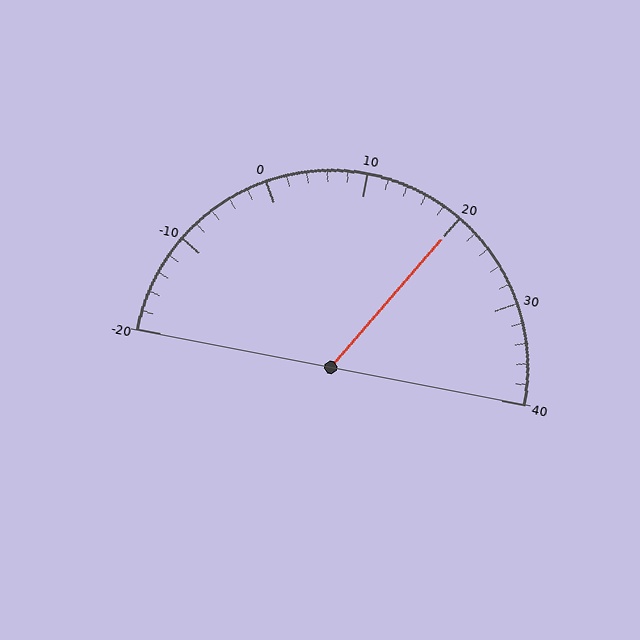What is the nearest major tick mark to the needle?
The nearest major tick mark is 20.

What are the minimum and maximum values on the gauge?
The gauge ranges from -20 to 40.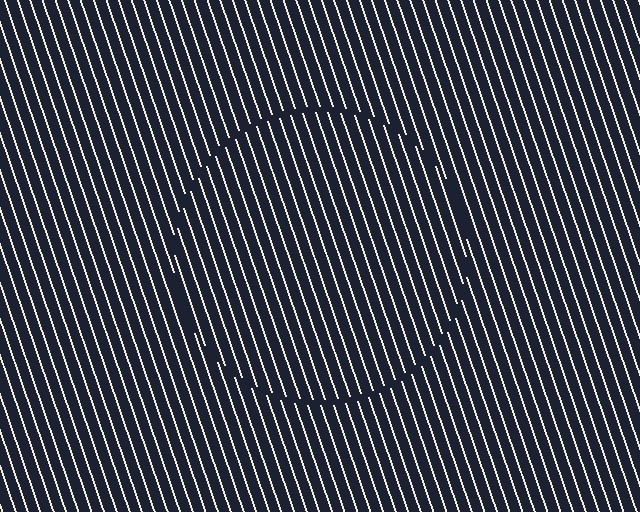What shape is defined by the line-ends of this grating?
An illusory circle. The interior of the shape contains the same grating, shifted by half a period — the contour is defined by the phase discontinuity where line-ends from the inner and outer gratings abut.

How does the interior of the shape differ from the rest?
The interior of the shape contains the same grating, shifted by half a period — the contour is defined by the phase discontinuity where line-ends from the inner and outer gratings abut.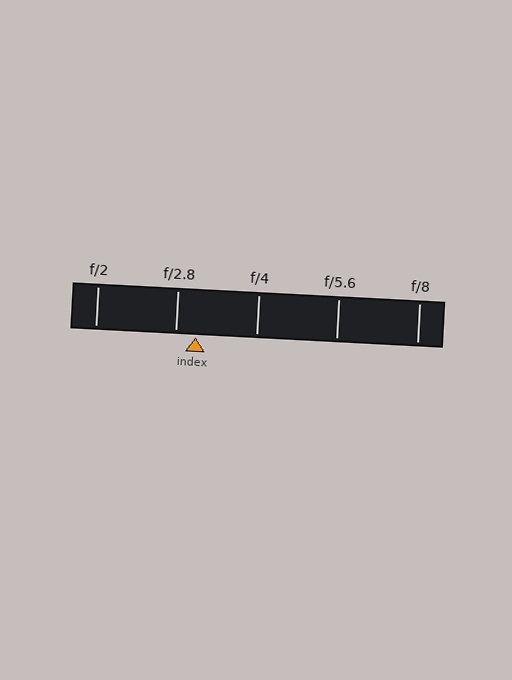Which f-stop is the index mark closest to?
The index mark is closest to f/2.8.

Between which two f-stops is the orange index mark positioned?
The index mark is between f/2.8 and f/4.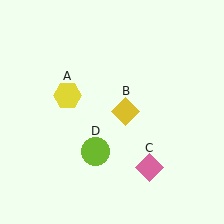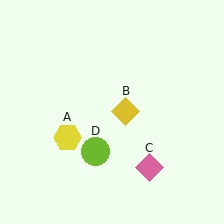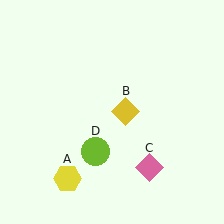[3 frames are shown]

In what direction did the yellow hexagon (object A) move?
The yellow hexagon (object A) moved down.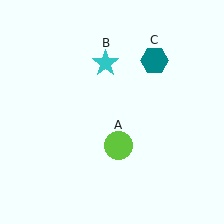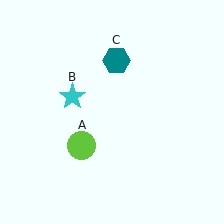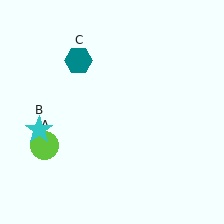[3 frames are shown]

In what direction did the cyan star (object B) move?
The cyan star (object B) moved down and to the left.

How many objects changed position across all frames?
3 objects changed position: lime circle (object A), cyan star (object B), teal hexagon (object C).